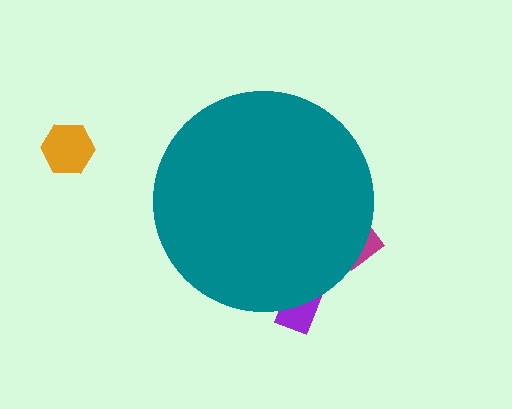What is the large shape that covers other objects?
A teal circle.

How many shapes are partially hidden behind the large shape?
2 shapes are partially hidden.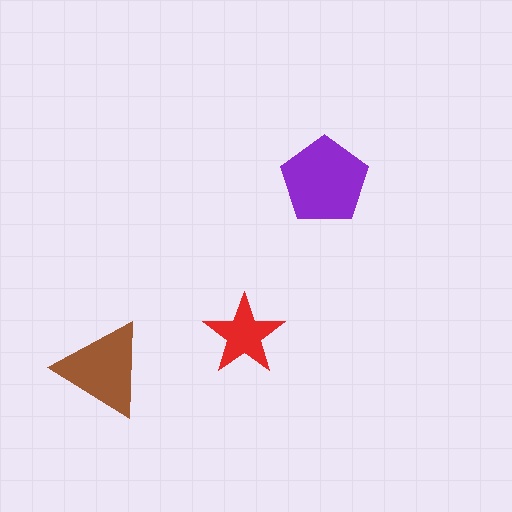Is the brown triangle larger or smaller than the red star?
Larger.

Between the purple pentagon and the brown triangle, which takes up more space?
The purple pentagon.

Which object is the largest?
The purple pentagon.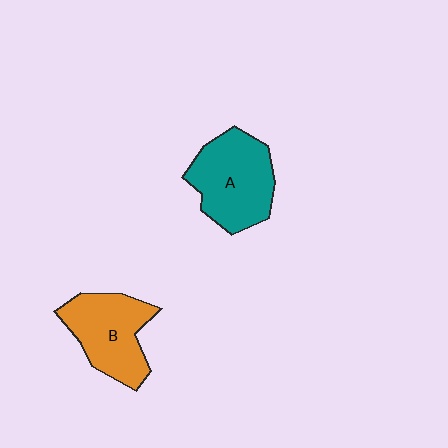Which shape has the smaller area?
Shape B (orange).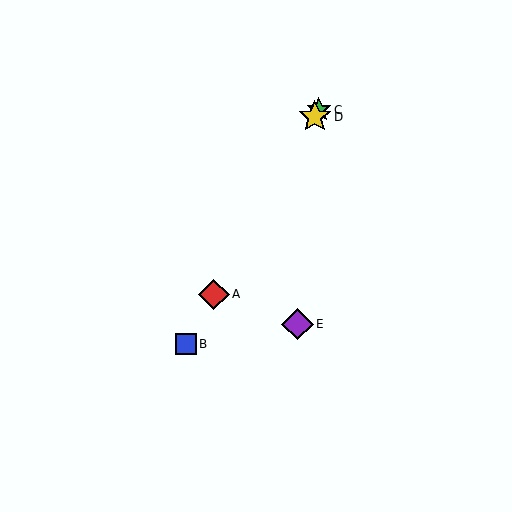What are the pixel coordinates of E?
Object E is at (298, 324).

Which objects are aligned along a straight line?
Objects A, B, C, D are aligned along a straight line.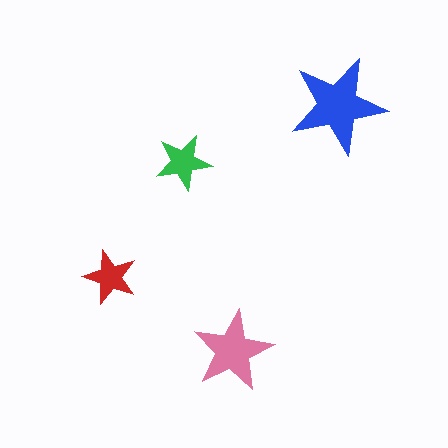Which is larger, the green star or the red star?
The green one.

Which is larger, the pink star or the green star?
The pink one.